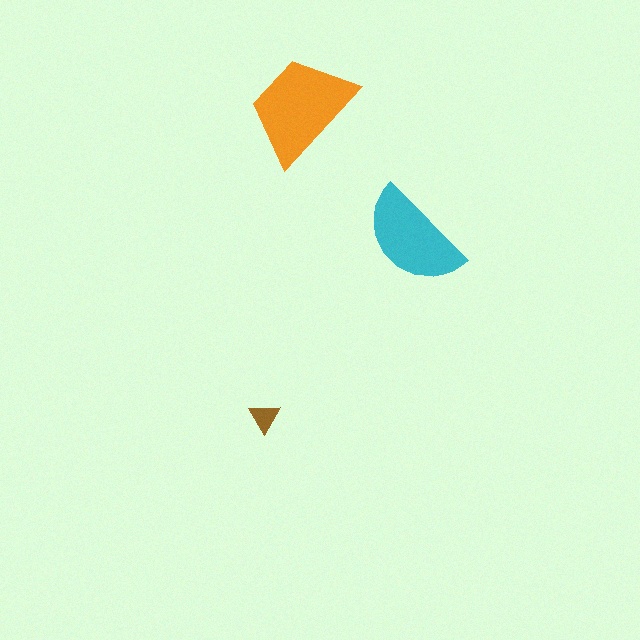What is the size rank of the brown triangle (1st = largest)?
3rd.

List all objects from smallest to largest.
The brown triangle, the cyan semicircle, the orange trapezoid.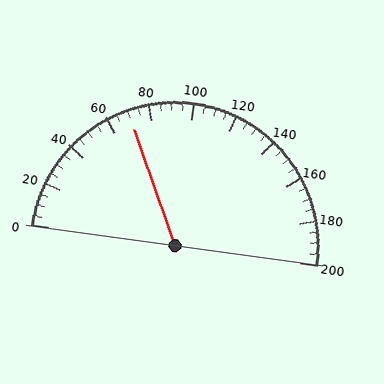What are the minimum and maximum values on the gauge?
The gauge ranges from 0 to 200.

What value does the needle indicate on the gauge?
The needle indicates approximately 70.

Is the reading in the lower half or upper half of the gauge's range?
The reading is in the lower half of the range (0 to 200).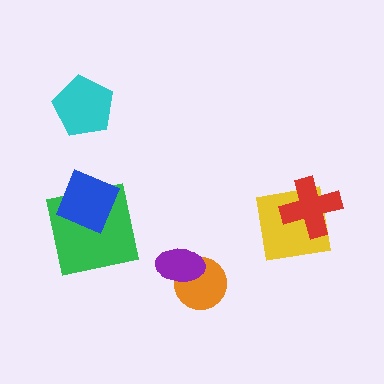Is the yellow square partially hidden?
Yes, it is partially covered by another shape.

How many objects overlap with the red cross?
1 object overlaps with the red cross.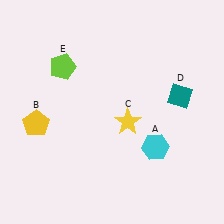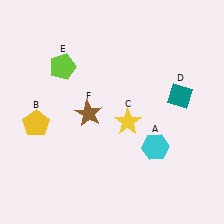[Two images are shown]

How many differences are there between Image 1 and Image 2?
There is 1 difference between the two images.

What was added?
A brown star (F) was added in Image 2.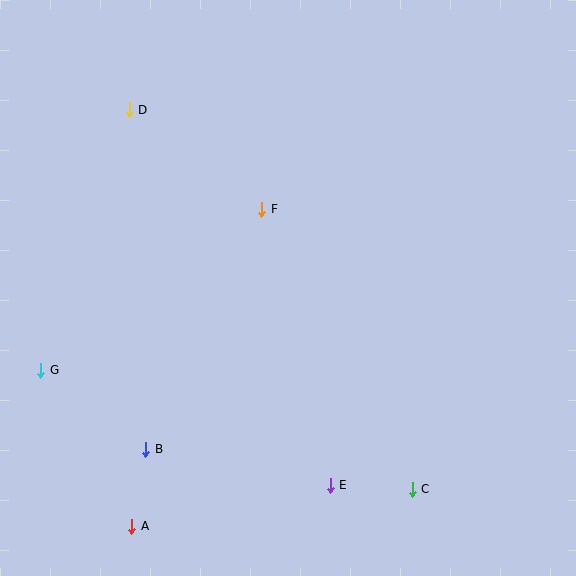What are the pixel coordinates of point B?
Point B is at (146, 449).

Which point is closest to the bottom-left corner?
Point A is closest to the bottom-left corner.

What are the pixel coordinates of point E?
Point E is at (330, 485).